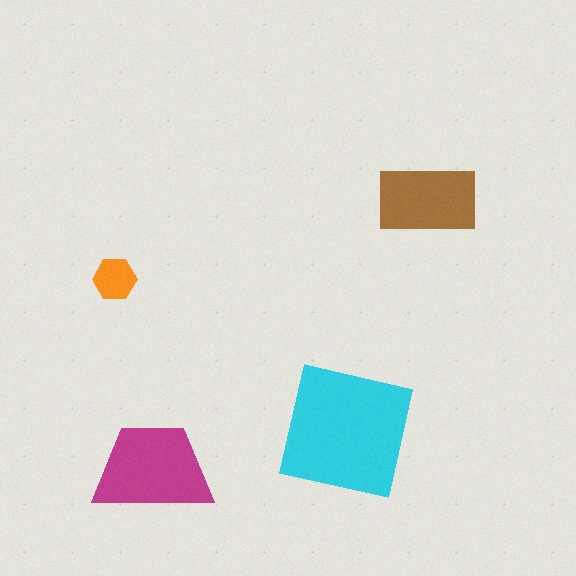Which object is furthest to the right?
The brown rectangle is rightmost.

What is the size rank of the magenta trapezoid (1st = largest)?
2nd.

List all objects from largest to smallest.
The cyan square, the magenta trapezoid, the brown rectangle, the orange hexagon.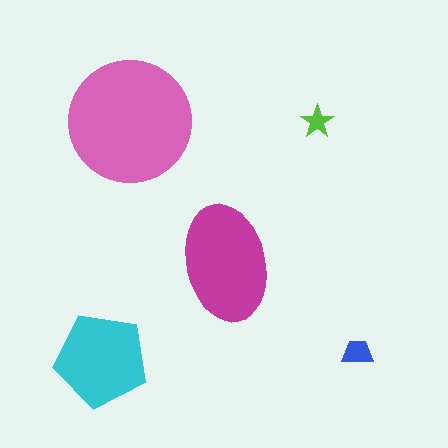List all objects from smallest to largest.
The lime star, the blue trapezoid, the cyan pentagon, the magenta ellipse, the pink circle.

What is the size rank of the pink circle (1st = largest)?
1st.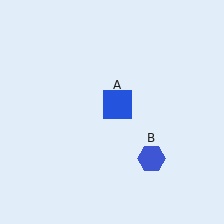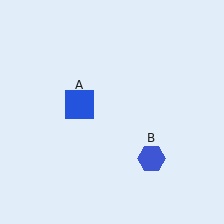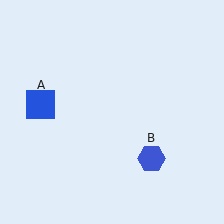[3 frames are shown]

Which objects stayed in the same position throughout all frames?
Blue hexagon (object B) remained stationary.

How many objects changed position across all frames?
1 object changed position: blue square (object A).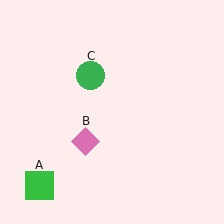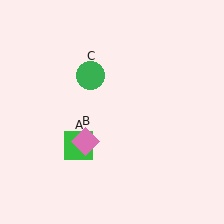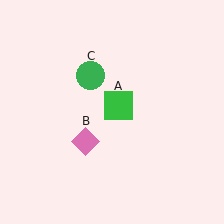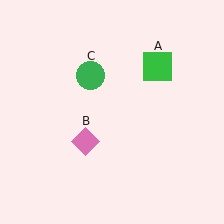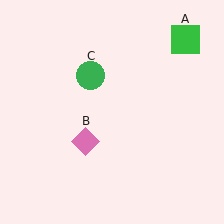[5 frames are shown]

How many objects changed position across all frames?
1 object changed position: green square (object A).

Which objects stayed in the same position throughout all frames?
Pink diamond (object B) and green circle (object C) remained stationary.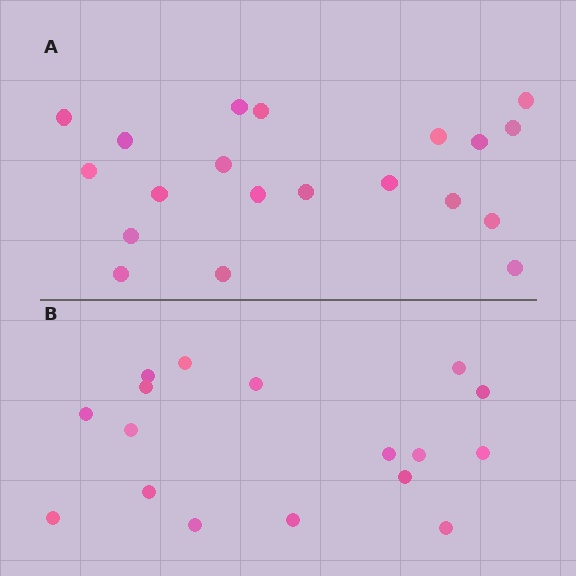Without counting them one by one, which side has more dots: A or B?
Region A (the top region) has more dots.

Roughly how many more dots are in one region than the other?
Region A has just a few more — roughly 2 or 3 more dots than region B.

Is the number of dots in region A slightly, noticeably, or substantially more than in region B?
Region A has only slightly more — the two regions are fairly close. The ratio is roughly 1.2 to 1.